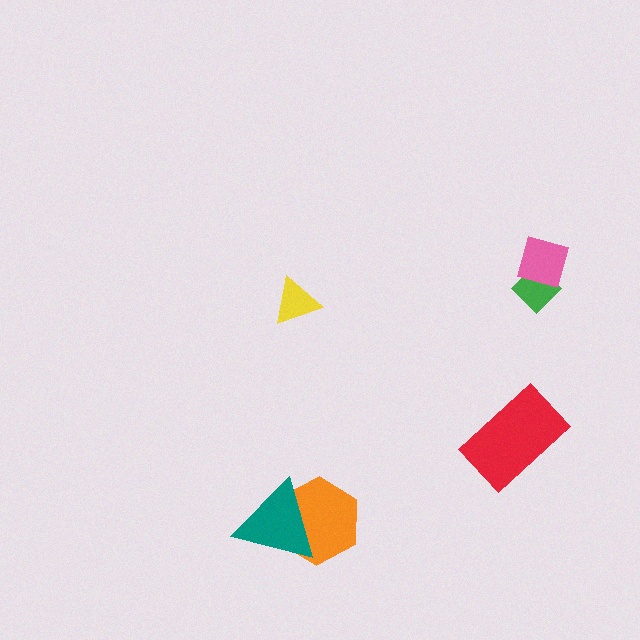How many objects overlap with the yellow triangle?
0 objects overlap with the yellow triangle.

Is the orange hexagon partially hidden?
Yes, it is partially covered by another shape.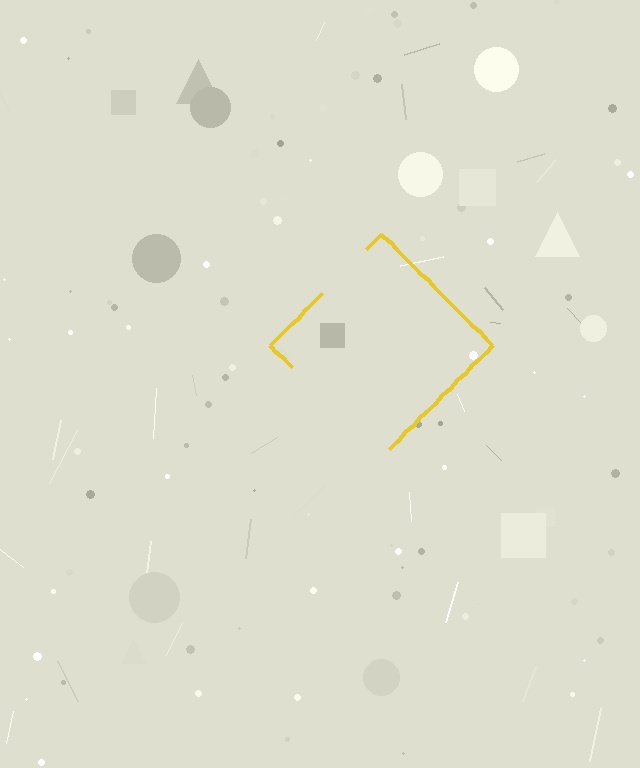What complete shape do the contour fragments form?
The contour fragments form a diamond.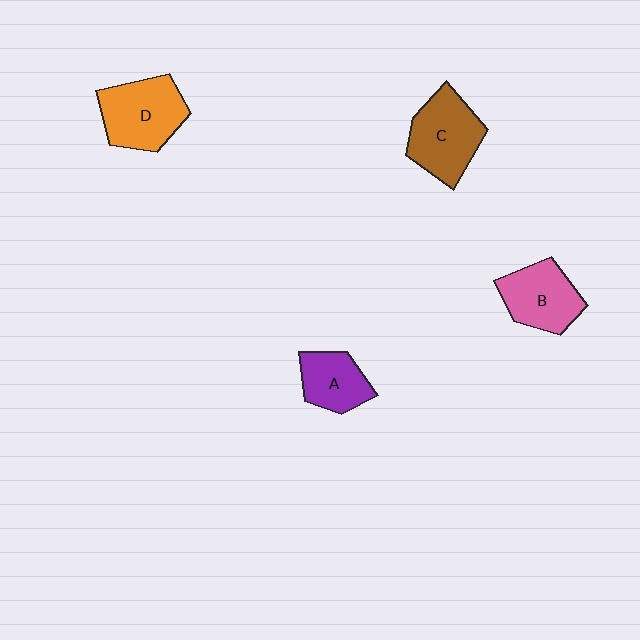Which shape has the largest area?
Shape D (orange).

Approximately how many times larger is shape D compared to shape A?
Approximately 1.5 times.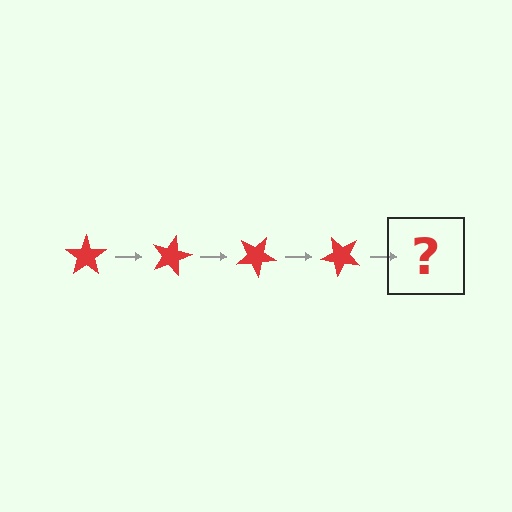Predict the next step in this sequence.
The next step is a red star rotated 60 degrees.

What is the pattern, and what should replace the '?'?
The pattern is that the star rotates 15 degrees each step. The '?' should be a red star rotated 60 degrees.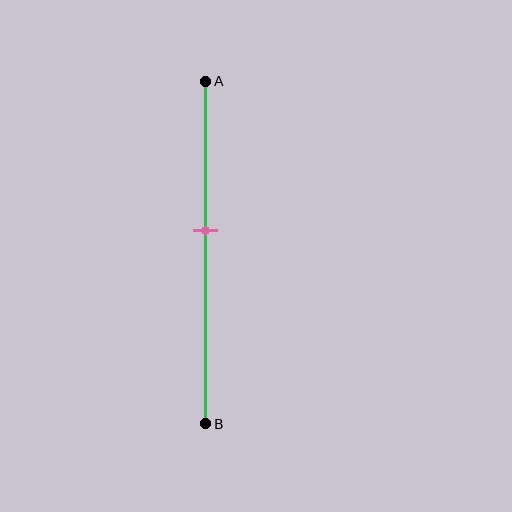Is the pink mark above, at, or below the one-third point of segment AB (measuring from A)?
The pink mark is below the one-third point of segment AB.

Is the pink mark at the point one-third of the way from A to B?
No, the mark is at about 45% from A, not at the 33% one-third point.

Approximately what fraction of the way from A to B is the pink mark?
The pink mark is approximately 45% of the way from A to B.